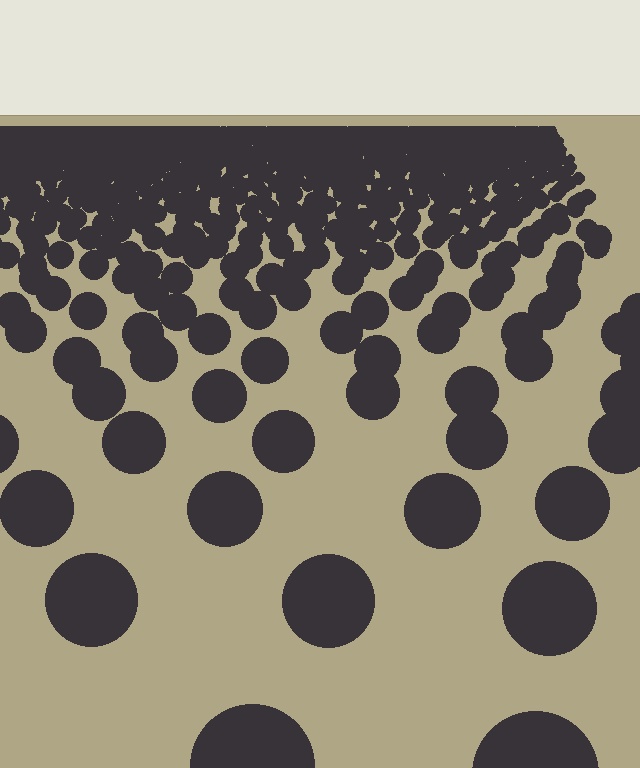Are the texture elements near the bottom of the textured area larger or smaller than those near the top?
Larger. Near the bottom, elements are closer to the viewer and appear at a bigger on-screen size.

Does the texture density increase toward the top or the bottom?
Density increases toward the top.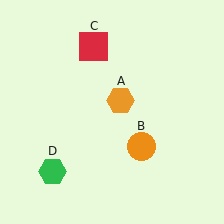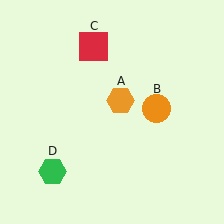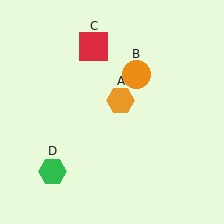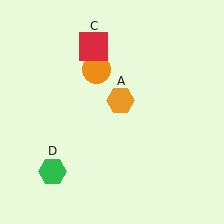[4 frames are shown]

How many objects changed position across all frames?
1 object changed position: orange circle (object B).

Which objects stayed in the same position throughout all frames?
Orange hexagon (object A) and red square (object C) and green hexagon (object D) remained stationary.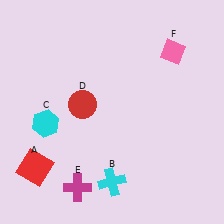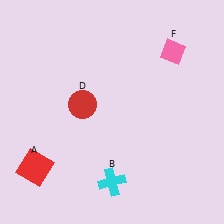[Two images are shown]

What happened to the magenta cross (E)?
The magenta cross (E) was removed in Image 2. It was in the bottom-left area of Image 1.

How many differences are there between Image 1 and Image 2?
There are 2 differences between the two images.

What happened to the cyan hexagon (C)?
The cyan hexagon (C) was removed in Image 2. It was in the bottom-left area of Image 1.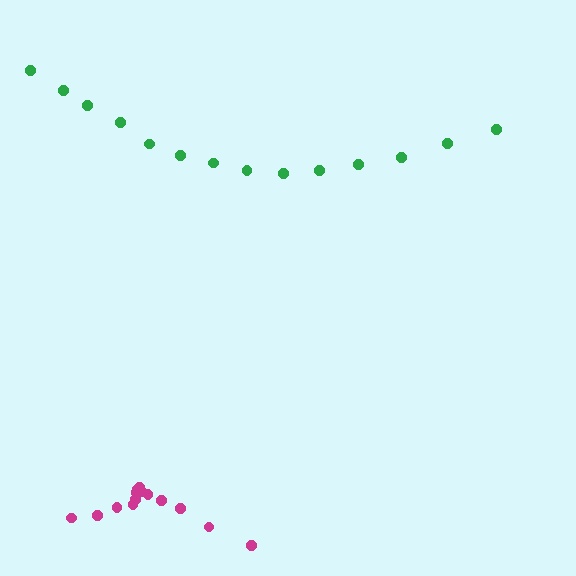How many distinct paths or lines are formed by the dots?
There are 2 distinct paths.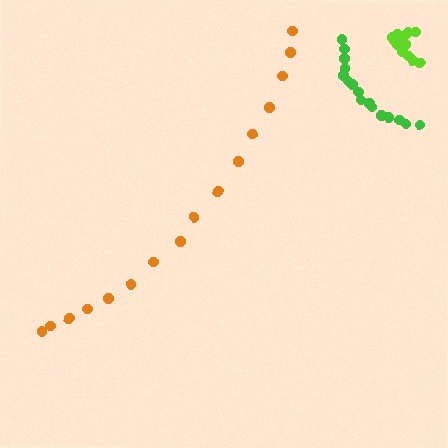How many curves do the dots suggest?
There are 3 distinct paths.